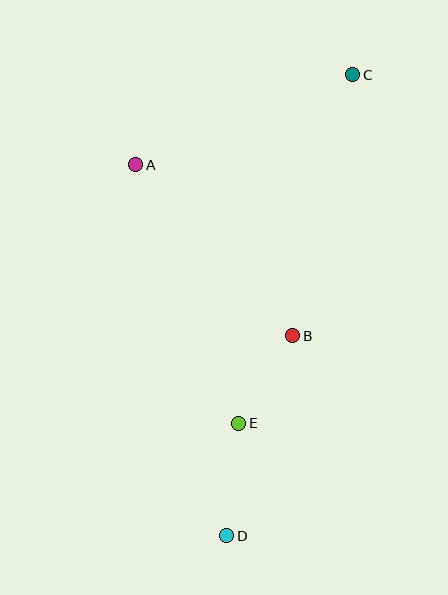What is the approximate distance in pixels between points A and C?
The distance between A and C is approximately 235 pixels.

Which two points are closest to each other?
Points B and E are closest to each other.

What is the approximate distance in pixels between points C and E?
The distance between C and E is approximately 367 pixels.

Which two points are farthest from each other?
Points C and D are farthest from each other.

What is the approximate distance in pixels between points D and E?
The distance between D and E is approximately 113 pixels.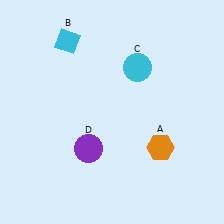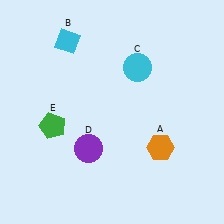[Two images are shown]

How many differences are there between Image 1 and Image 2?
There is 1 difference between the two images.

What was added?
A green pentagon (E) was added in Image 2.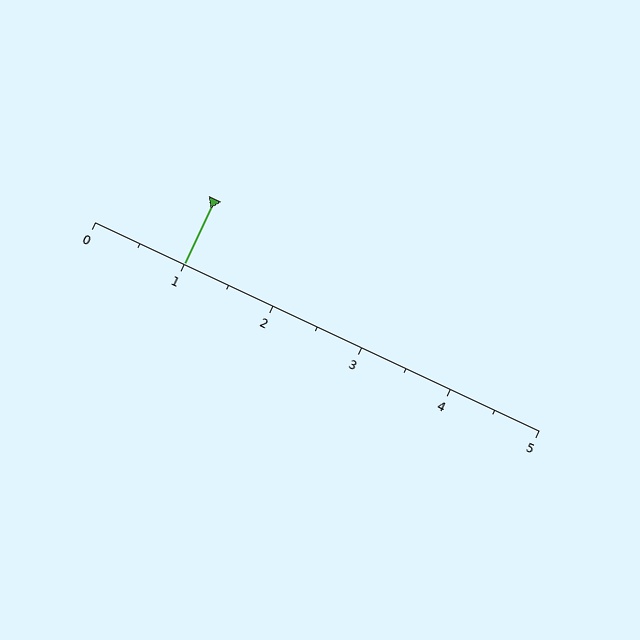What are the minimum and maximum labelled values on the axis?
The axis runs from 0 to 5.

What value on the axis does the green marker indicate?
The marker indicates approximately 1.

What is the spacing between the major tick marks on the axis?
The major ticks are spaced 1 apart.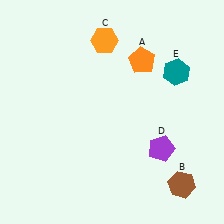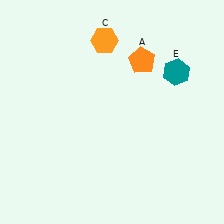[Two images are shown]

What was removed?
The purple pentagon (D), the brown hexagon (B) were removed in Image 2.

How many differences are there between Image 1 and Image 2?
There are 2 differences between the two images.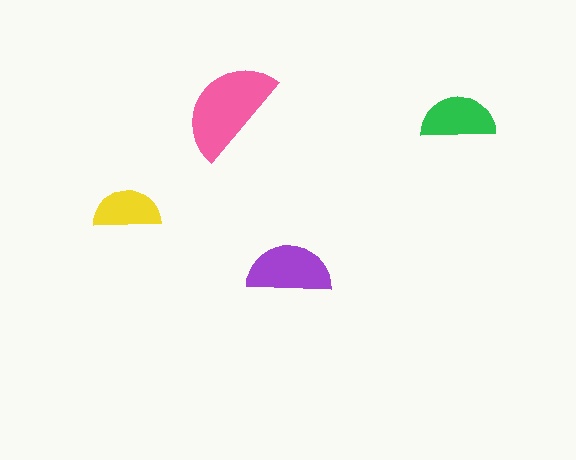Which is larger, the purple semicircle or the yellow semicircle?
The purple one.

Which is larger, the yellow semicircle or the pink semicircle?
The pink one.